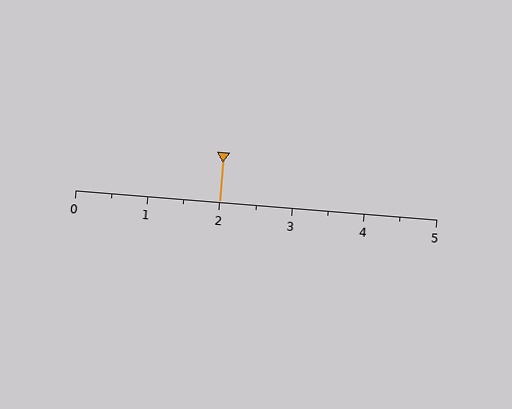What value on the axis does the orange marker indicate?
The marker indicates approximately 2.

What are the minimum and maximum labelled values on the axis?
The axis runs from 0 to 5.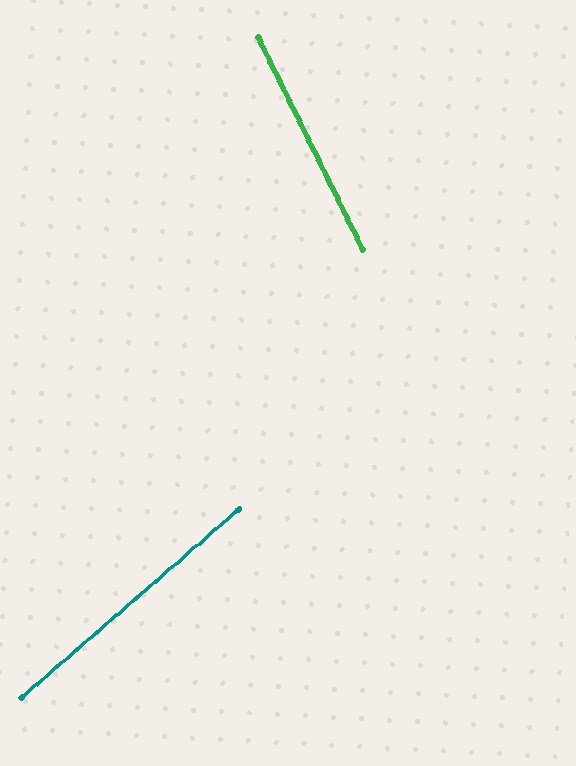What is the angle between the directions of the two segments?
Approximately 75 degrees.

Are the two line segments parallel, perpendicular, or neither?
Neither parallel nor perpendicular — they differ by about 75°.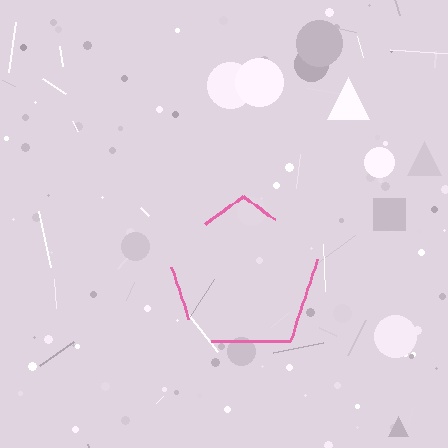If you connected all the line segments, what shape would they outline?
They would outline a pentagon.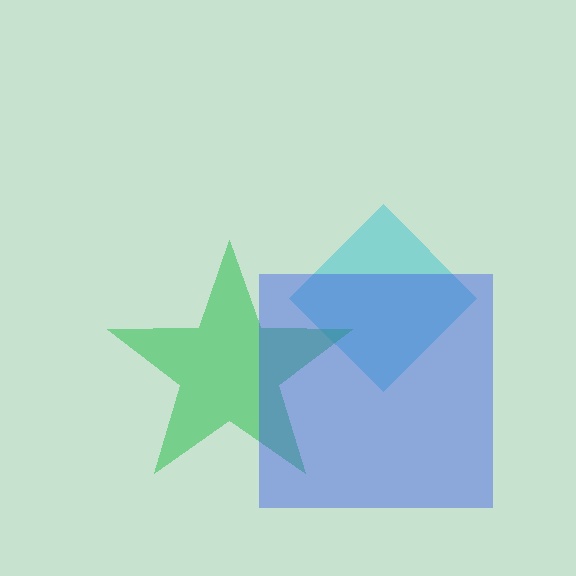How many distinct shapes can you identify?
There are 3 distinct shapes: a cyan diamond, a green star, a blue square.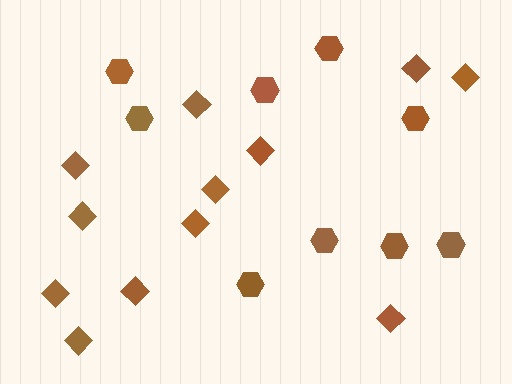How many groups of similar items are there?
There are 2 groups: one group of hexagons (9) and one group of diamonds (12).